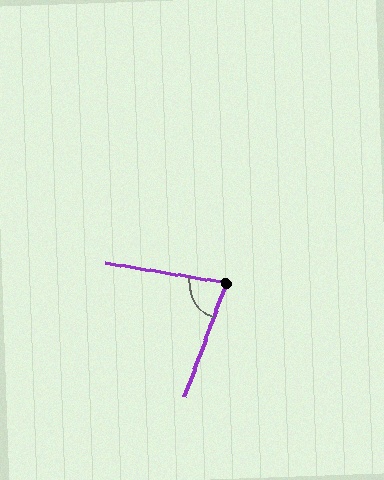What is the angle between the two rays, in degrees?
Approximately 79 degrees.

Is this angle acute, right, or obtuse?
It is acute.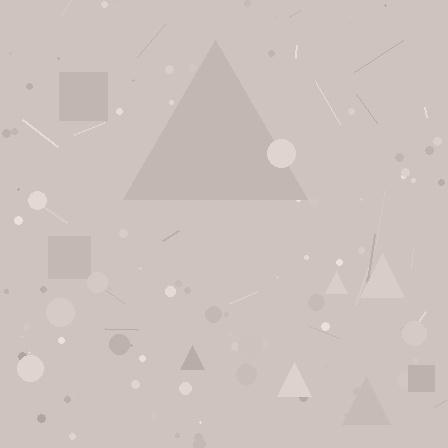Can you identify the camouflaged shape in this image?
The camouflaged shape is a triangle.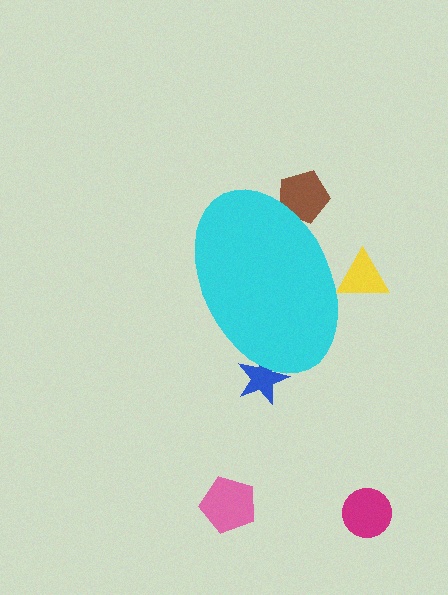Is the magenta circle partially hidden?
No, the magenta circle is fully visible.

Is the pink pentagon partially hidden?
No, the pink pentagon is fully visible.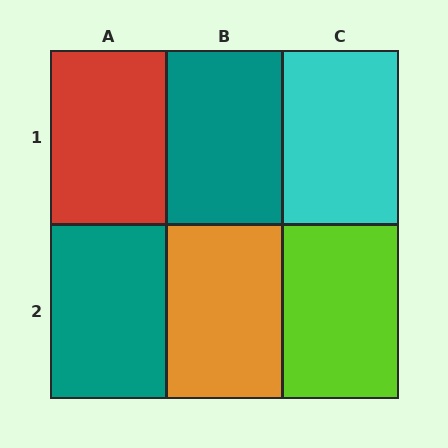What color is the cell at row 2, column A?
Teal.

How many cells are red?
1 cell is red.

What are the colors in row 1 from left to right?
Red, teal, cyan.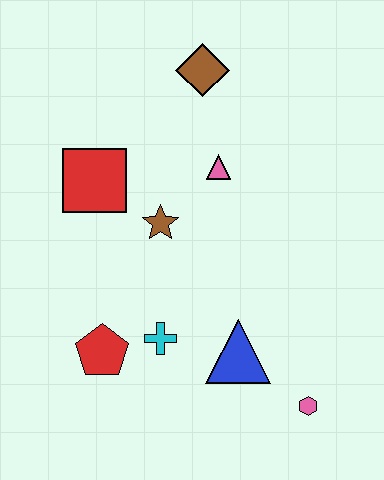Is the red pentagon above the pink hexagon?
Yes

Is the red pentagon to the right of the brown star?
No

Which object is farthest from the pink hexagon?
The brown diamond is farthest from the pink hexagon.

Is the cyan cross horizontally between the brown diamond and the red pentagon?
Yes